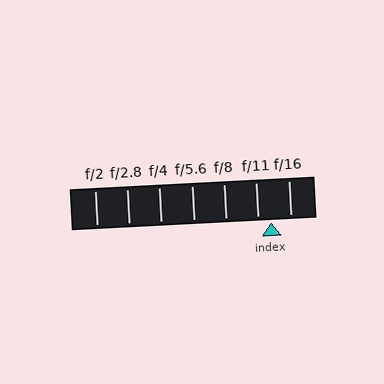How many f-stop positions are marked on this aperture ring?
There are 7 f-stop positions marked.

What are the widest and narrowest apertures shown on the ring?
The widest aperture shown is f/2 and the narrowest is f/16.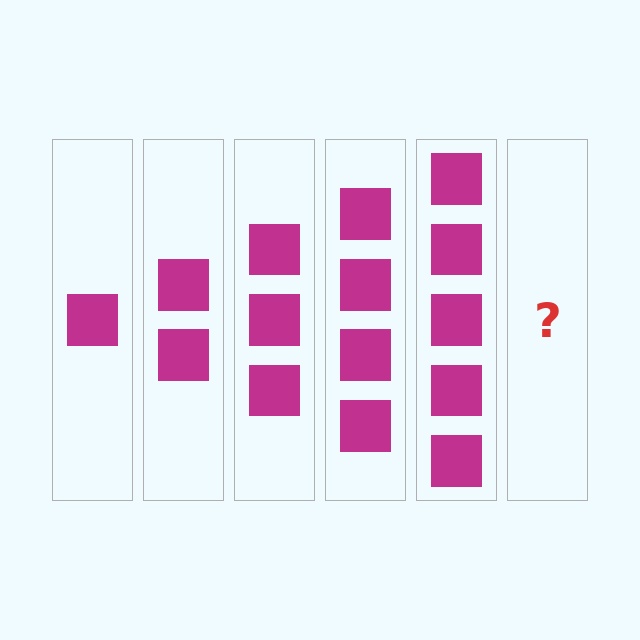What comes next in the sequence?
The next element should be 6 squares.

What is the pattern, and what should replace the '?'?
The pattern is that each step adds one more square. The '?' should be 6 squares.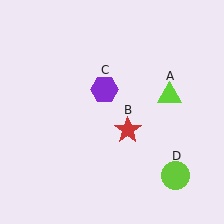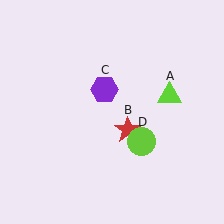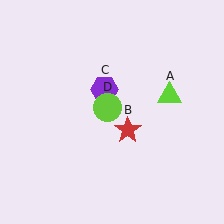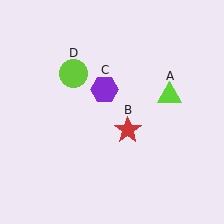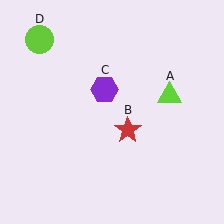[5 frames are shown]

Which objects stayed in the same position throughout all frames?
Lime triangle (object A) and red star (object B) and purple hexagon (object C) remained stationary.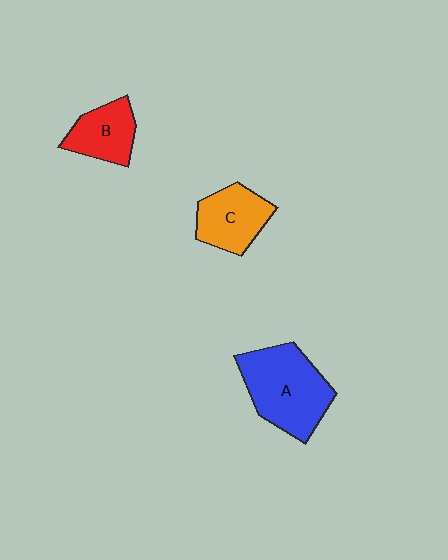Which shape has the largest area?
Shape A (blue).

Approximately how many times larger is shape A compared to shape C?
Approximately 1.6 times.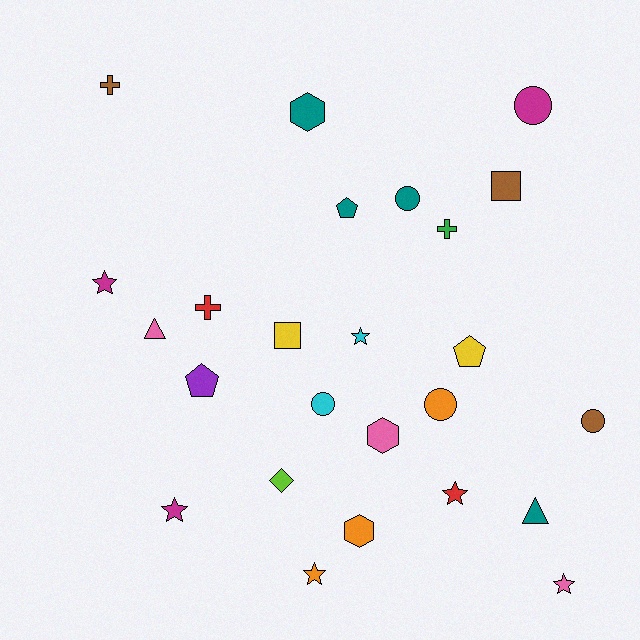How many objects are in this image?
There are 25 objects.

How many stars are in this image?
There are 6 stars.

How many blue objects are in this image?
There are no blue objects.